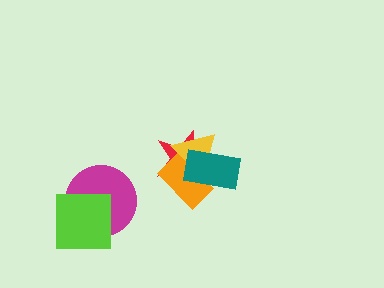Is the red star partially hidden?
Yes, it is partially covered by another shape.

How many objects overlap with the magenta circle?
1 object overlaps with the magenta circle.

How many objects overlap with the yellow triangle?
3 objects overlap with the yellow triangle.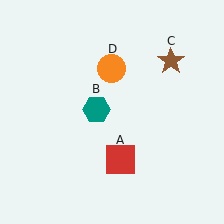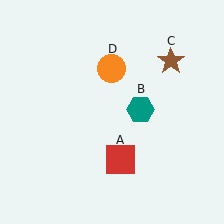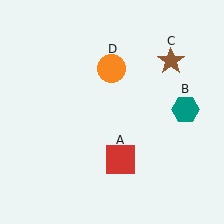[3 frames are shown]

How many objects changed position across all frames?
1 object changed position: teal hexagon (object B).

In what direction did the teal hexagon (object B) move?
The teal hexagon (object B) moved right.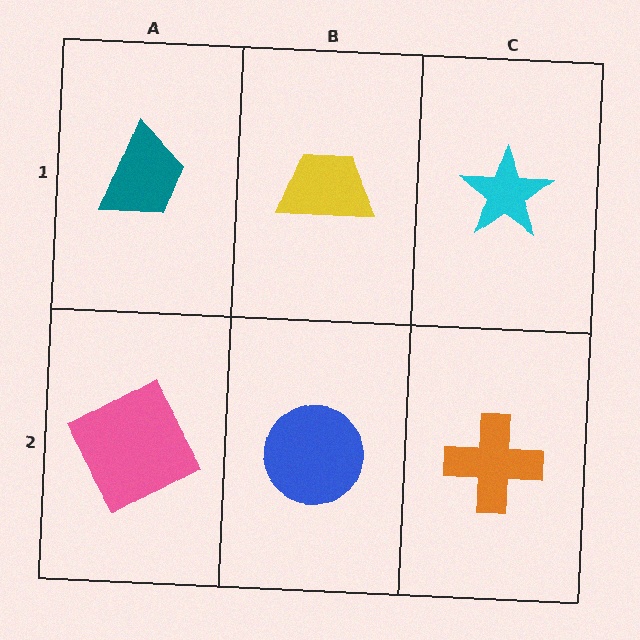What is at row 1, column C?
A cyan star.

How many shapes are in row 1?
3 shapes.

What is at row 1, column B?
A yellow trapezoid.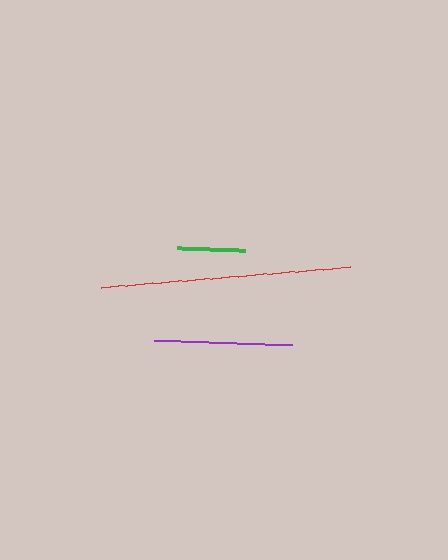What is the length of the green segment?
The green segment is approximately 69 pixels long.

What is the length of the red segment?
The red segment is approximately 250 pixels long.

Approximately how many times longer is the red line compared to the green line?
The red line is approximately 3.6 times the length of the green line.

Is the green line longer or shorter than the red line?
The red line is longer than the green line.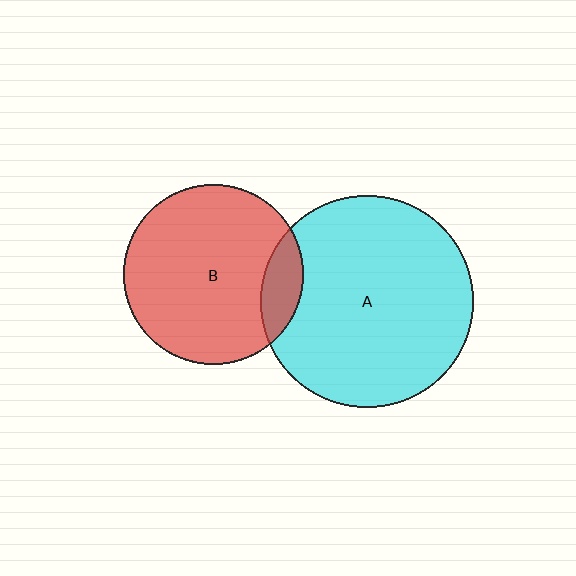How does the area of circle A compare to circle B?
Approximately 1.4 times.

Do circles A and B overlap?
Yes.